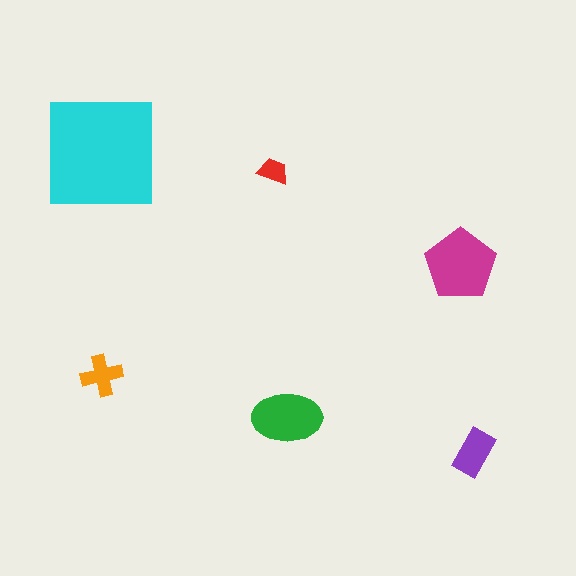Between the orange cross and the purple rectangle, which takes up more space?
The purple rectangle.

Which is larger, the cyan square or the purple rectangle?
The cyan square.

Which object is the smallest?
The red trapezoid.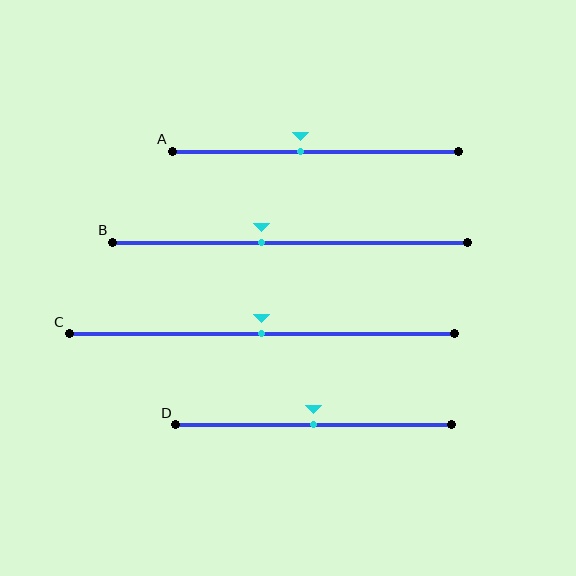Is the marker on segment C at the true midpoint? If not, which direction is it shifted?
Yes, the marker on segment C is at the true midpoint.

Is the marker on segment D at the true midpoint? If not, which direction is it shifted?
Yes, the marker on segment D is at the true midpoint.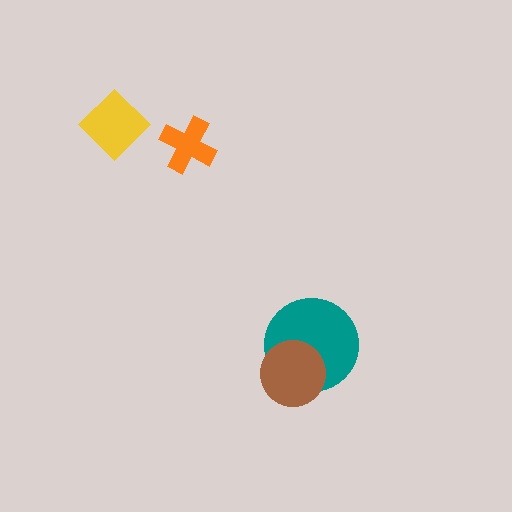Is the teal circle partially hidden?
Yes, it is partially covered by another shape.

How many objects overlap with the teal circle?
1 object overlaps with the teal circle.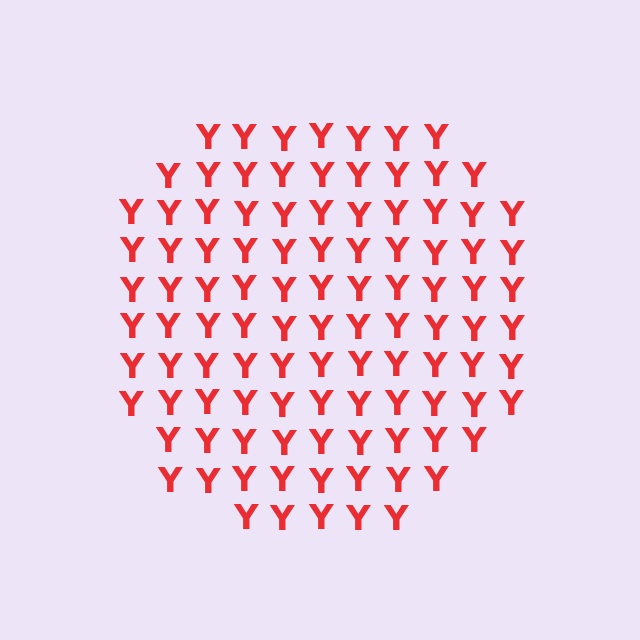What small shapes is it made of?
It is made of small letter Y's.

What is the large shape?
The large shape is a circle.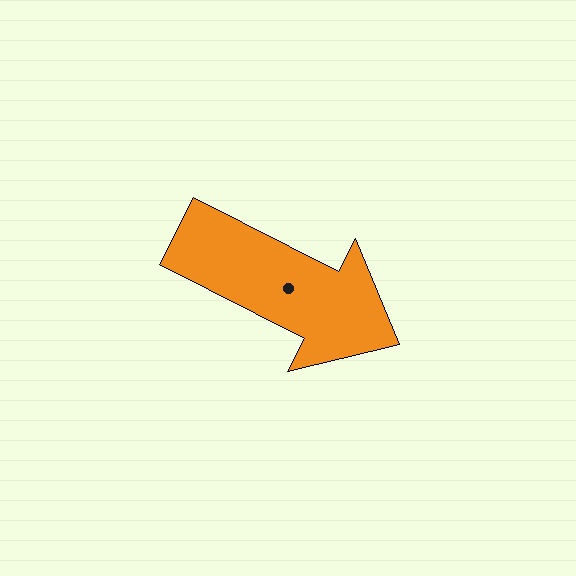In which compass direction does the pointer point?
Southeast.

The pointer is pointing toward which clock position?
Roughly 4 o'clock.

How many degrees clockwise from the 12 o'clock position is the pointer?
Approximately 117 degrees.